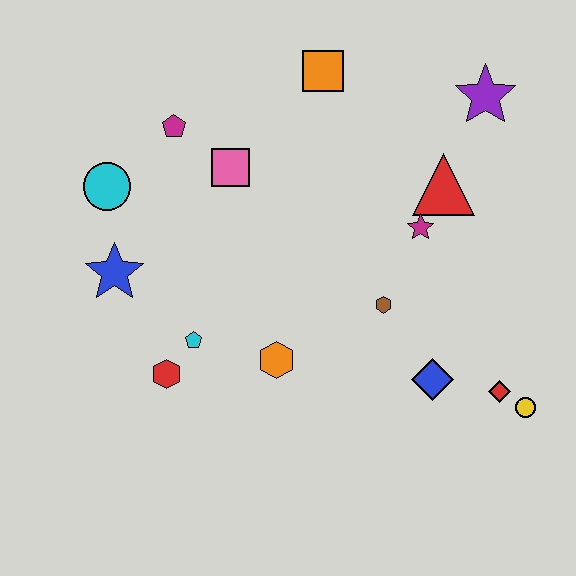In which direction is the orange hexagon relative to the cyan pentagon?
The orange hexagon is to the right of the cyan pentagon.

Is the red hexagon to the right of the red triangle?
No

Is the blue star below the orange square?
Yes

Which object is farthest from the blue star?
The yellow circle is farthest from the blue star.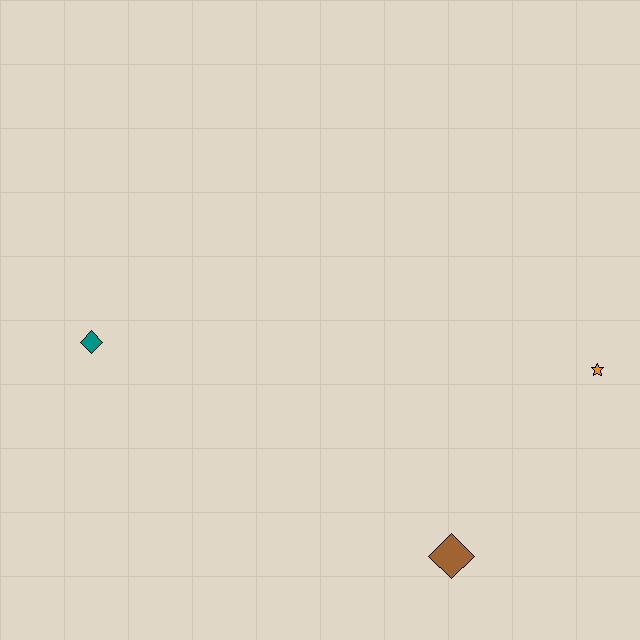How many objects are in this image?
There are 3 objects.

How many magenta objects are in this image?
There are no magenta objects.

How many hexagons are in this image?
There are no hexagons.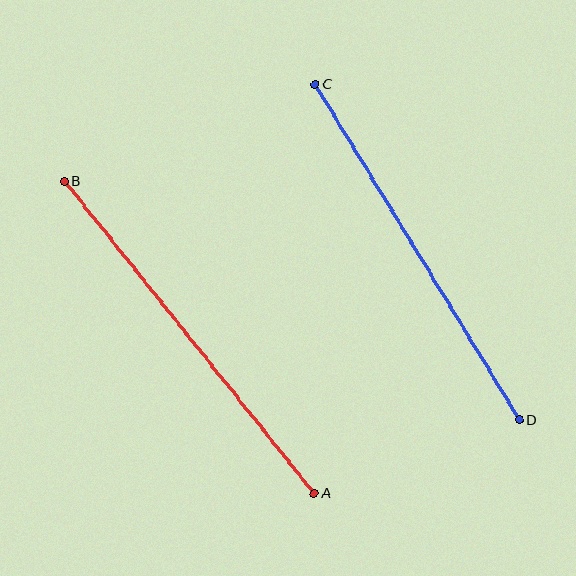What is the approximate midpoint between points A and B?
The midpoint is at approximately (189, 337) pixels.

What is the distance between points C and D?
The distance is approximately 393 pixels.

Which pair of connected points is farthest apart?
Points A and B are farthest apart.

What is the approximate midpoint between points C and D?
The midpoint is at approximately (417, 252) pixels.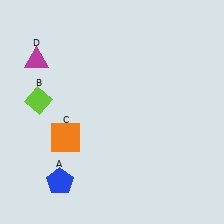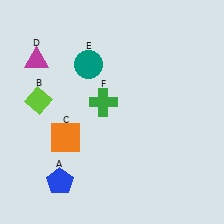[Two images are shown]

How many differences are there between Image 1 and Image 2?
There are 2 differences between the two images.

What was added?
A teal circle (E), a green cross (F) were added in Image 2.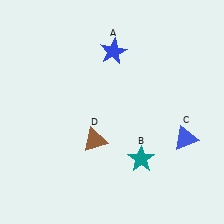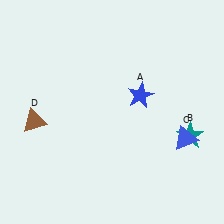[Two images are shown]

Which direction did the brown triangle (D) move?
The brown triangle (D) moved left.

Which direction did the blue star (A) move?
The blue star (A) moved down.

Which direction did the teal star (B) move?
The teal star (B) moved right.